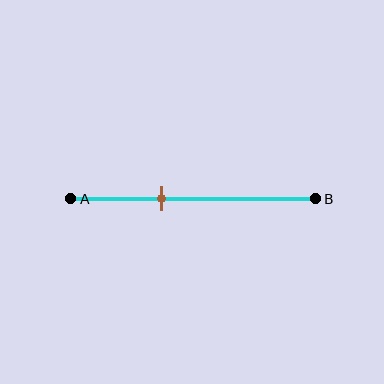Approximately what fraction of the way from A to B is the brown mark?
The brown mark is approximately 35% of the way from A to B.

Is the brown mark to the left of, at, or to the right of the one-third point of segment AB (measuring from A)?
The brown mark is to the right of the one-third point of segment AB.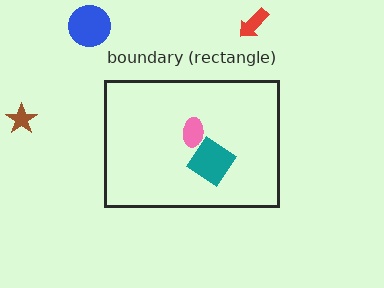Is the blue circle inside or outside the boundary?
Outside.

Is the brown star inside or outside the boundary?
Outside.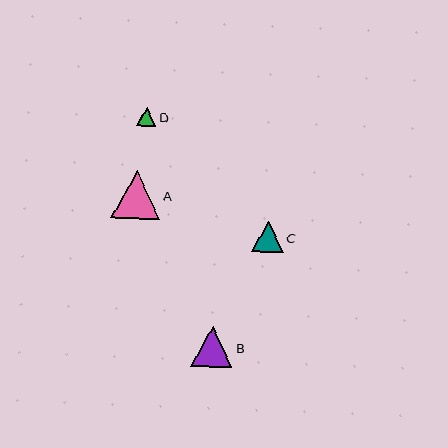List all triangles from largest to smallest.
From largest to smallest: A, B, C, D.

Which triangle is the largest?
Triangle A is the largest with a size of approximately 49 pixels.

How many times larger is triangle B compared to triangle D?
Triangle B is approximately 2.1 times the size of triangle D.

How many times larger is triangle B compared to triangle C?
Triangle B is approximately 1.3 times the size of triangle C.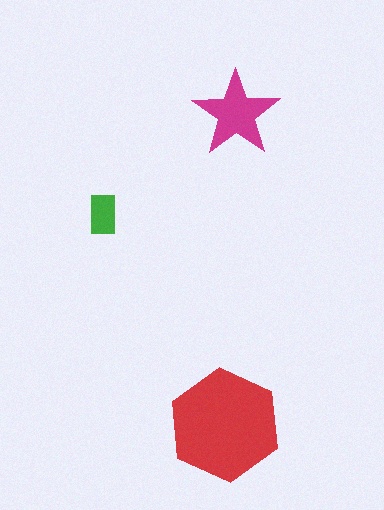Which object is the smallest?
The green rectangle.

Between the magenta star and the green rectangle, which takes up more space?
The magenta star.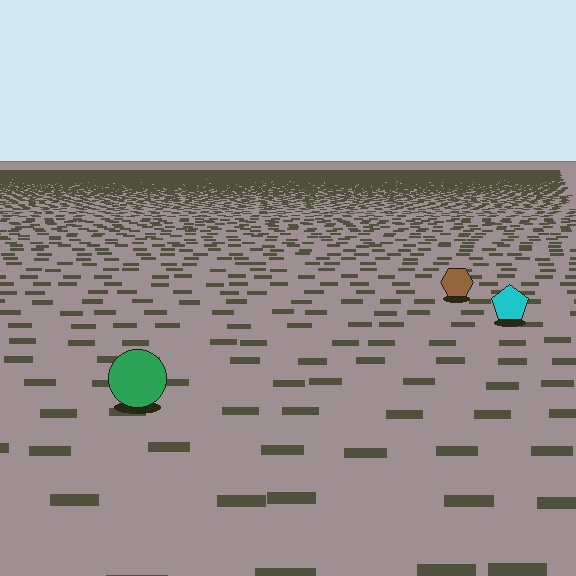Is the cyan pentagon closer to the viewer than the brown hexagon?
Yes. The cyan pentagon is closer — you can tell from the texture gradient: the ground texture is coarser near it.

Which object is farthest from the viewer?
The brown hexagon is farthest from the viewer. It appears smaller and the ground texture around it is denser.